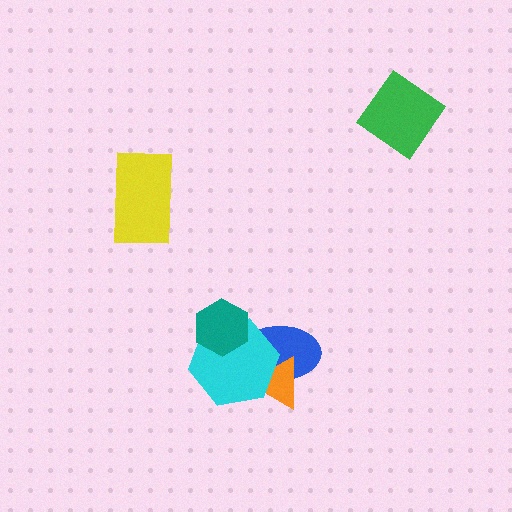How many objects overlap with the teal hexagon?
1 object overlaps with the teal hexagon.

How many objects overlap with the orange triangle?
2 objects overlap with the orange triangle.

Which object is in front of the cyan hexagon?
The teal hexagon is in front of the cyan hexagon.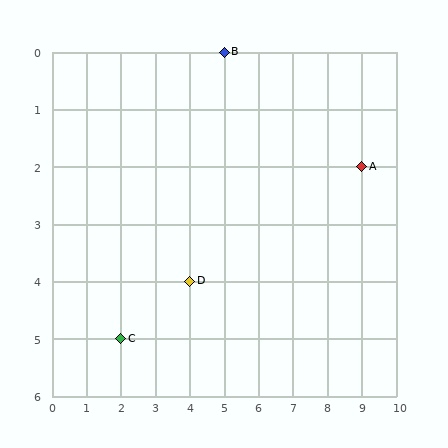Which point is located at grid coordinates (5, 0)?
Point B is at (5, 0).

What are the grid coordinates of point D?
Point D is at grid coordinates (4, 4).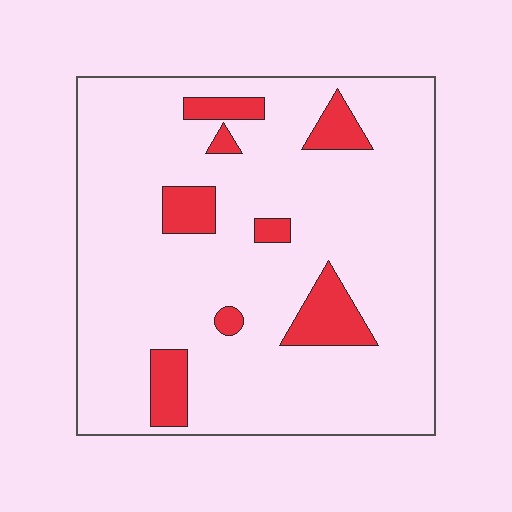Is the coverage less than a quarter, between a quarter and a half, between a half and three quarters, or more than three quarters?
Less than a quarter.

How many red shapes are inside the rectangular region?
8.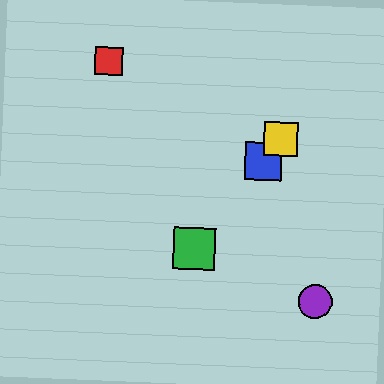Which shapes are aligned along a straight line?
The blue square, the green square, the yellow square are aligned along a straight line.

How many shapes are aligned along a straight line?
3 shapes (the blue square, the green square, the yellow square) are aligned along a straight line.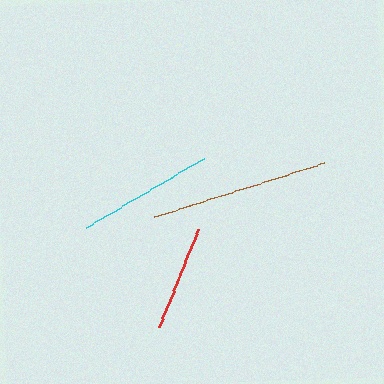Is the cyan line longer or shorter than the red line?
The cyan line is longer than the red line.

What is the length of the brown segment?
The brown segment is approximately 178 pixels long.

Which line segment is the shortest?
The red line is the shortest at approximately 106 pixels.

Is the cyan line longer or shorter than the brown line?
The brown line is longer than the cyan line.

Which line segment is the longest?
The brown line is the longest at approximately 178 pixels.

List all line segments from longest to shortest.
From longest to shortest: brown, cyan, red.